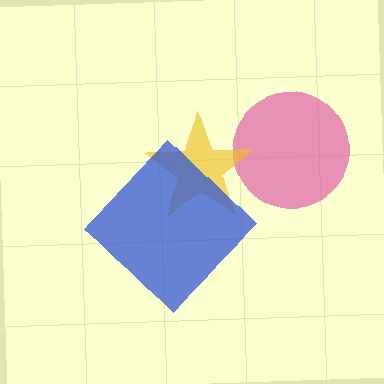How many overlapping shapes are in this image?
There are 3 overlapping shapes in the image.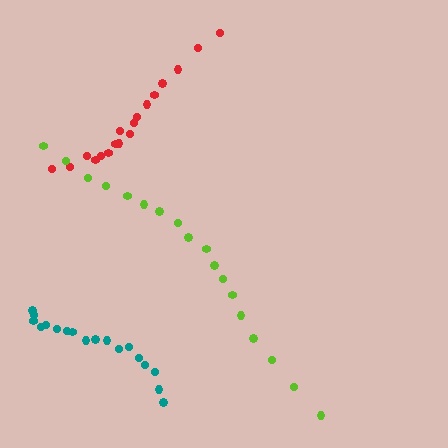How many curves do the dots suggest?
There are 3 distinct paths.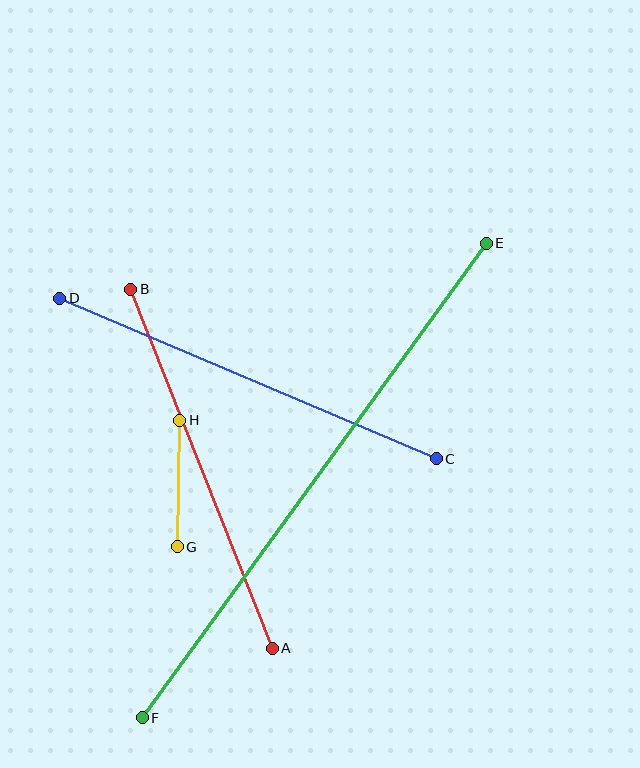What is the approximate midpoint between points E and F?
The midpoint is at approximately (314, 481) pixels.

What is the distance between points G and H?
The distance is approximately 126 pixels.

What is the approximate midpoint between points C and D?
The midpoint is at approximately (248, 378) pixels.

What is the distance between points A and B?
The distance is approximately 386 pixels.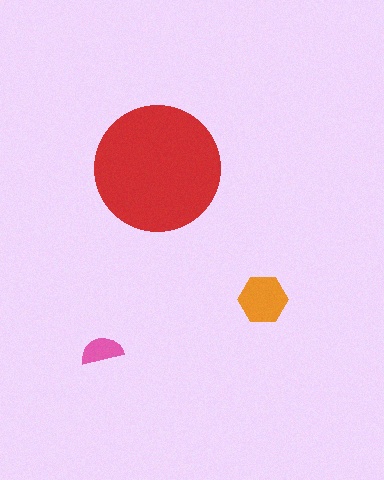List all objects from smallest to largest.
The pink semicircle, the orange hexagon, the red circle.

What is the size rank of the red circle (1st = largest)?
1st.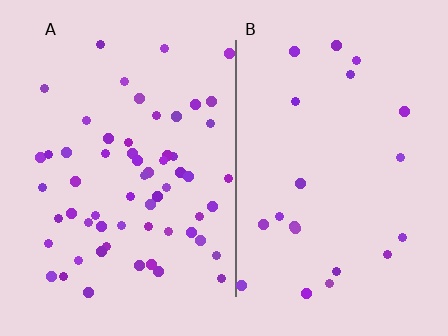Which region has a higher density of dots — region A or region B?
A (the left).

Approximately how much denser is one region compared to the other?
Approximately 2.8× — region A over region B.